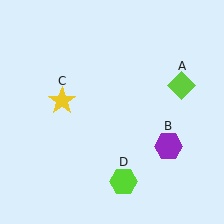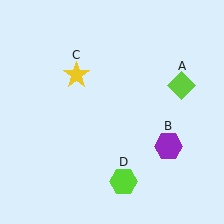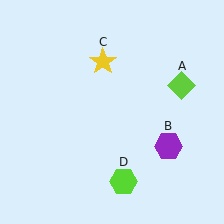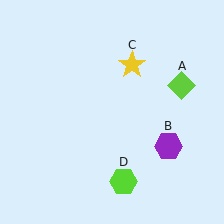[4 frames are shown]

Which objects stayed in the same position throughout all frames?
Lime diamond (object A) and purple hexagon (object B) and lime hexagon (object D) remained stationary.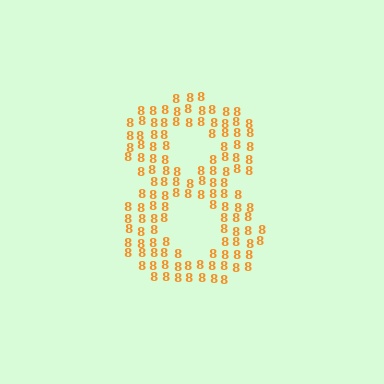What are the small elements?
The small elements are digit 8's.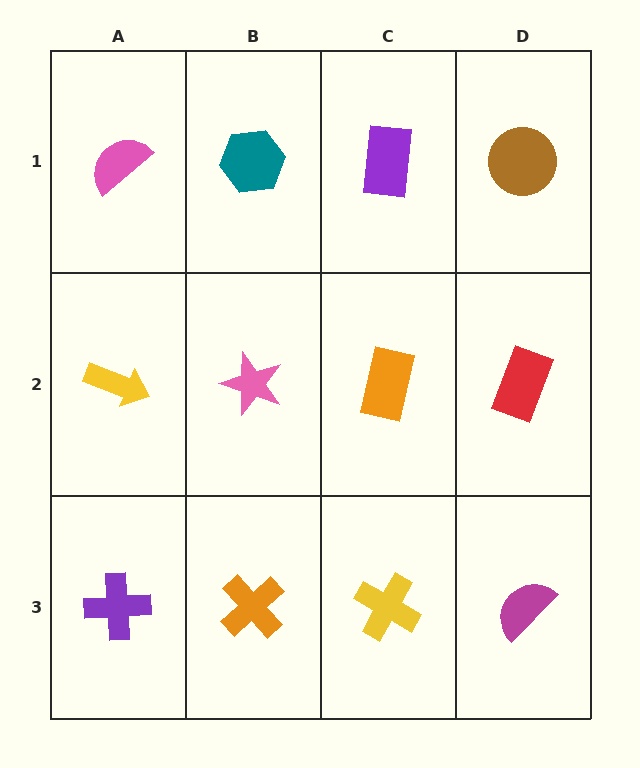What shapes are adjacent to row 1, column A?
A yellow arrow (row 2, column A), a teal hexagon (row 1, column B).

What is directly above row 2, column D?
A brown circle.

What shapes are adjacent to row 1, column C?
An orange rectangle (row 2, column C), a teal hexagon (row 1, column B), a brown circle (row 1, column D).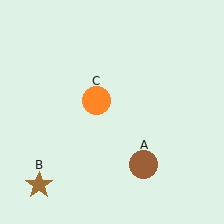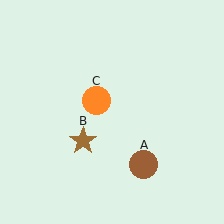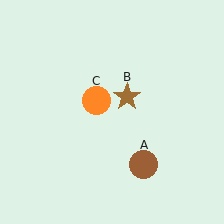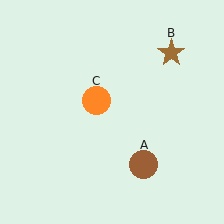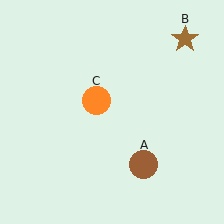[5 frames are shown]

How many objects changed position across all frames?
1 object changed position: brown star (object B).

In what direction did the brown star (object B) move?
The brown star (object B) moved up and to the right.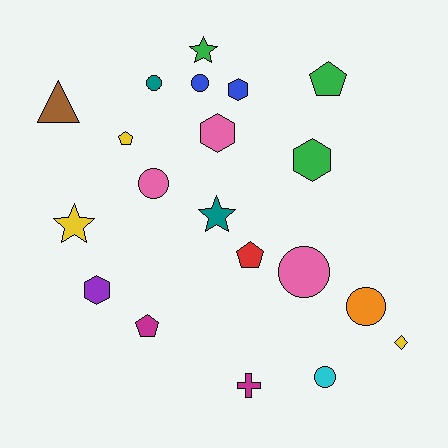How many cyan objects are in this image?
There is 1 cyan object.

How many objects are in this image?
There are 20 objects.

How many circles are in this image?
There are 6 circles.